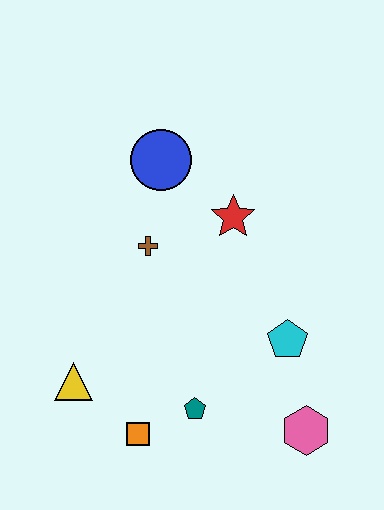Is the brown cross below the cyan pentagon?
No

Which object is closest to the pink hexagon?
The cyan pentagon is closest to the pink hexagon.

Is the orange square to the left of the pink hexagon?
Yes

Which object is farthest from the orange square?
The blue circle is farthest from the orange square.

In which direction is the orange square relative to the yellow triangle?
The orange square is to the right of the yellow triangle.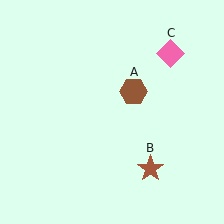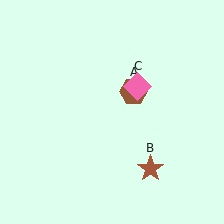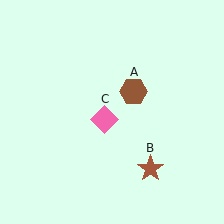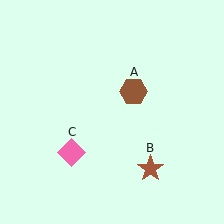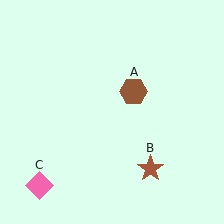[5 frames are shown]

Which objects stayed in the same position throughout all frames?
Brown hexagon (object A) and brown star (object B) remained stationary.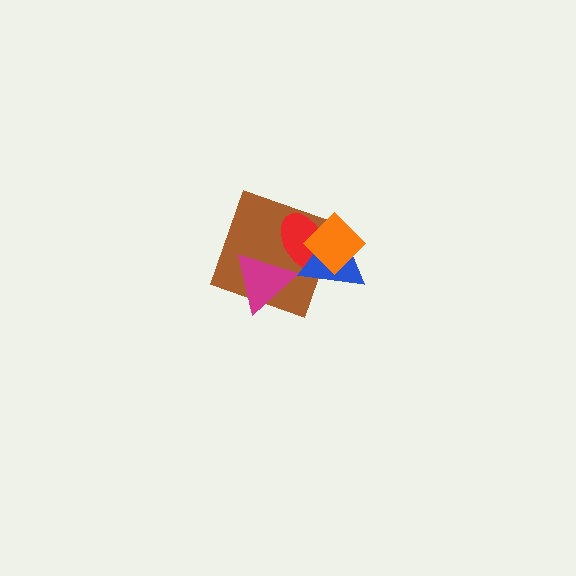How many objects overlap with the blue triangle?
3 objects overlap with the blue triangle.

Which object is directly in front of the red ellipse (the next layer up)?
The magenta triangle is directly in front of the red ellipse.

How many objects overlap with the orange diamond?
3 objects overlap with the orange diamond.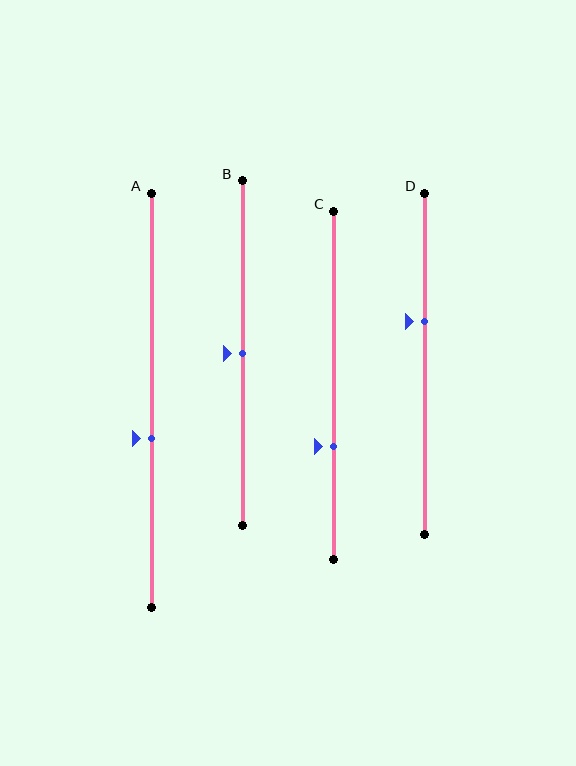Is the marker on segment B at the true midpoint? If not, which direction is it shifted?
Yes, the marker on segment B is at the true midpoint.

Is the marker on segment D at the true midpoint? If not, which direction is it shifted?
No, the marker on segment D is shifted upward by about 12% of the segment length.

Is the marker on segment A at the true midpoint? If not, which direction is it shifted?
No, the marker on segment A is shifted downward by about 9% of the segment length.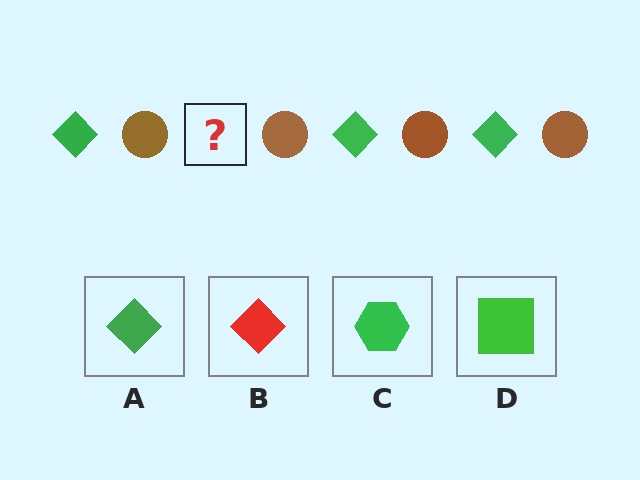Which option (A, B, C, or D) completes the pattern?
A.